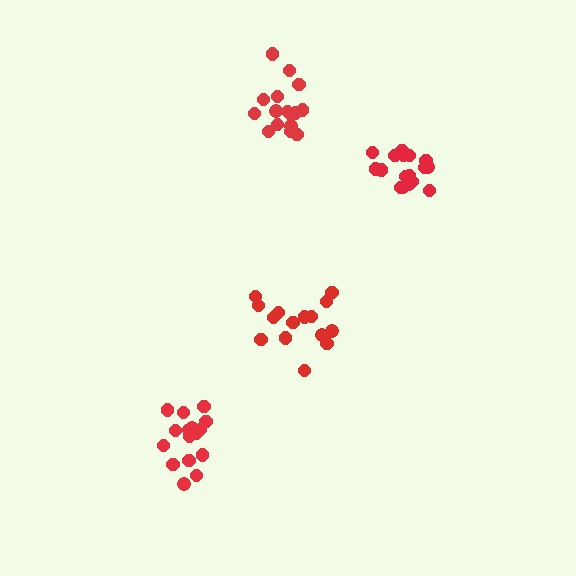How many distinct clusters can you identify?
There are 4 distinct clusters.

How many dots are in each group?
Group 1: 17 dots, Group 2: 16 dots, Group 3: 15 dots, Group 4: 17 dots (65 total).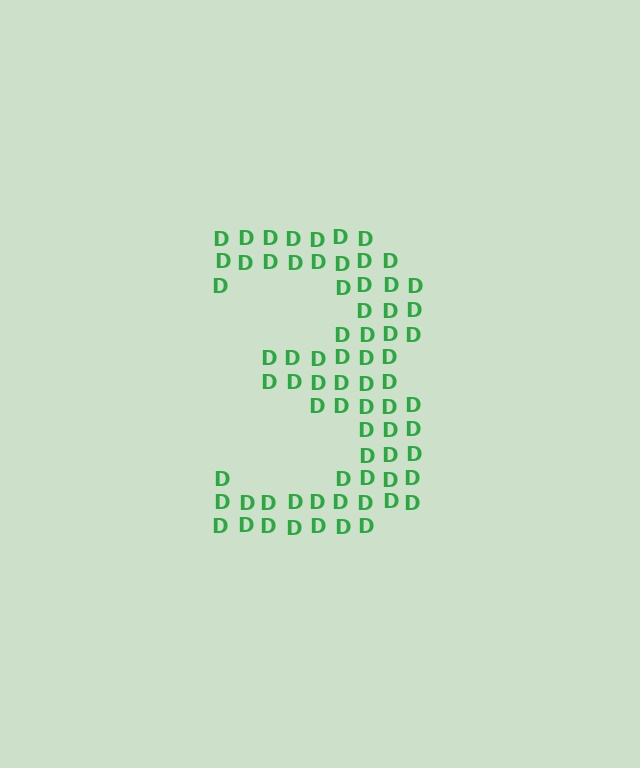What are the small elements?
The small elements are letter D's.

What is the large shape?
The large shape is the digit 3.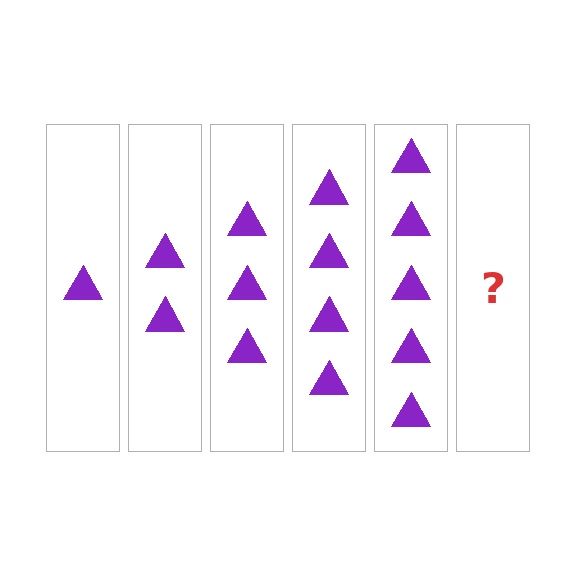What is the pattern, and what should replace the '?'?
The pattern is that each step adds one more triangle. The '?' should be 6 triangles.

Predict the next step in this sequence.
The next step is 6 triangles.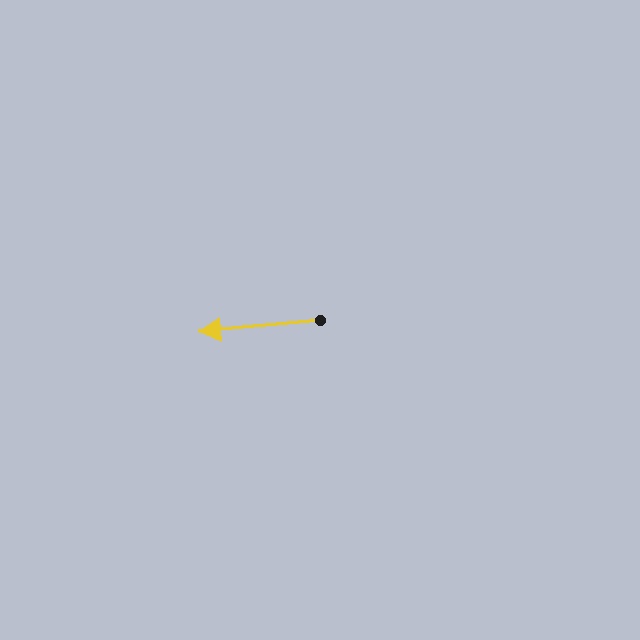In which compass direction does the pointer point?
West.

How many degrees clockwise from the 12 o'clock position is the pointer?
Approximately 265 degrees.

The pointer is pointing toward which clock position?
Roughly 9 o'clock.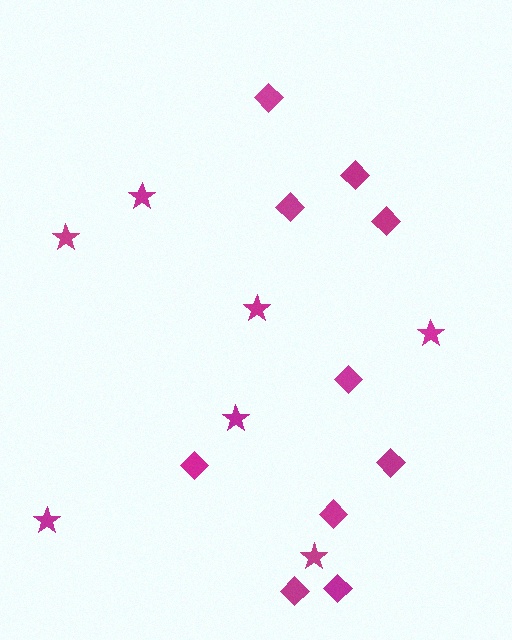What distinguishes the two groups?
There are 2 groups: one group of diamonds (10) and one group of stars (7).